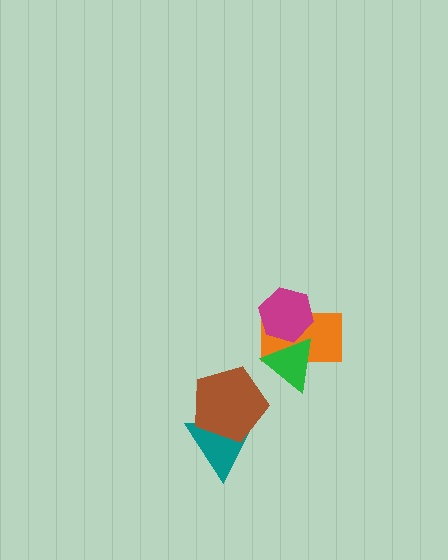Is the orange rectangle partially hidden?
Yes, it is partially covered by another shape.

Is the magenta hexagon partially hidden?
Yes, it is partially covered by another shape.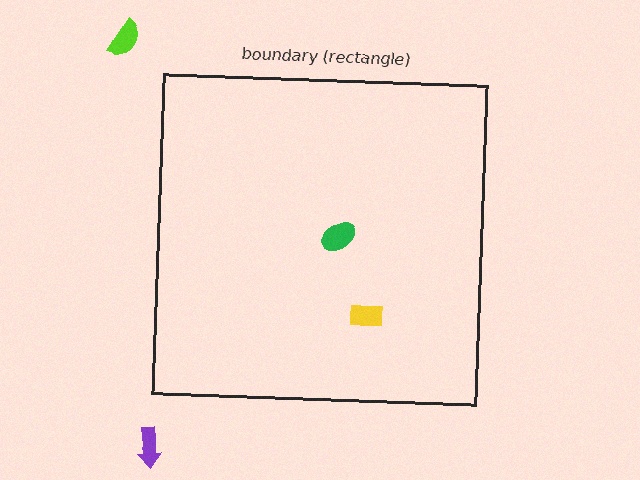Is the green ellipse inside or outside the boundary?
Inside.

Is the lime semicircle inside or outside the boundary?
Outside.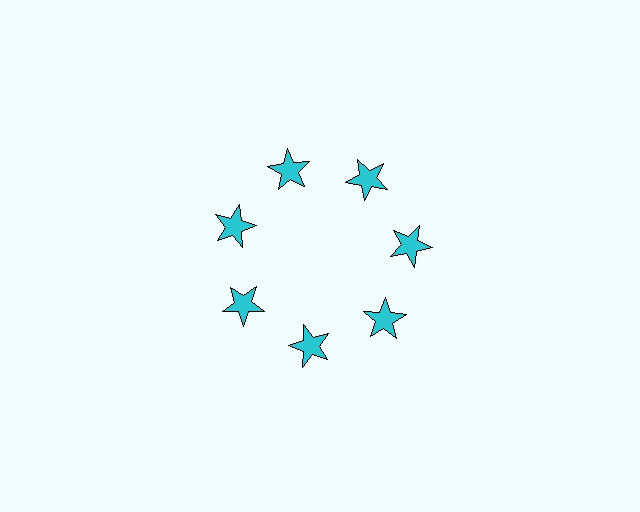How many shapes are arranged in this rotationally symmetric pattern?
There are 7 shapes, arranged in 7 groups of 1.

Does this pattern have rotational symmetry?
Yes, this pattern has 7-fold rotational symmetry. It looks the same after rotating 51 degrees around the center.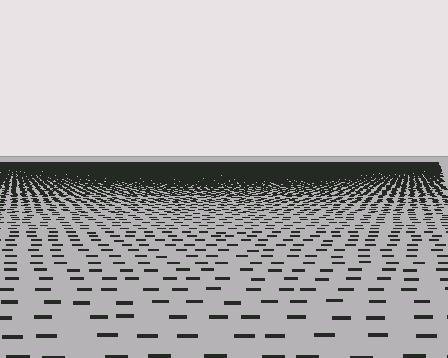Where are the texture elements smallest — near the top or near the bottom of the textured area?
Near the top.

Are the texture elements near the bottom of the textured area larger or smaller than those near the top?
Larger. Near the bottom, elements are closer to the viewer and appear at a bigger on-screen size.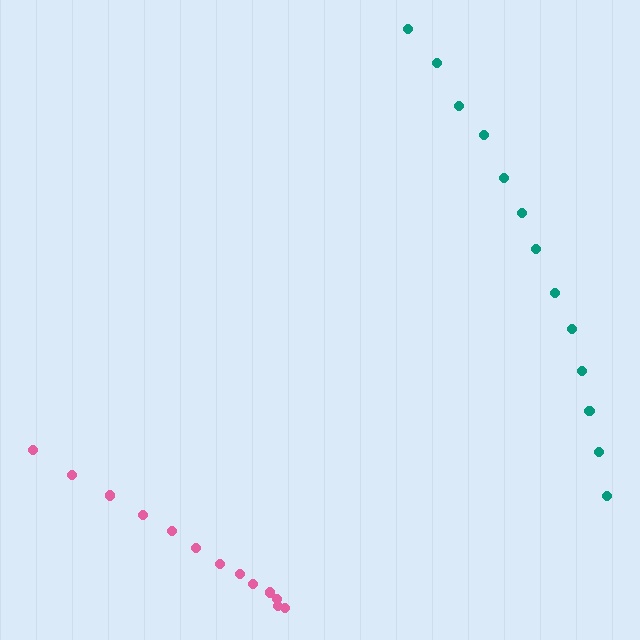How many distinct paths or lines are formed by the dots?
There are 2 distinct paths.